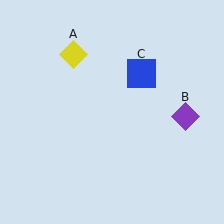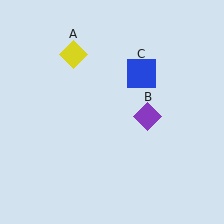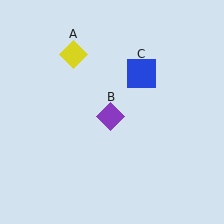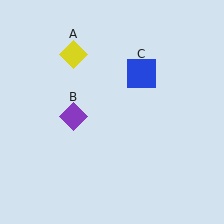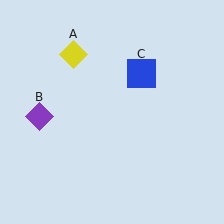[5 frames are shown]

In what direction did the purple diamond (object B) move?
The purple diamond (object B) moved left.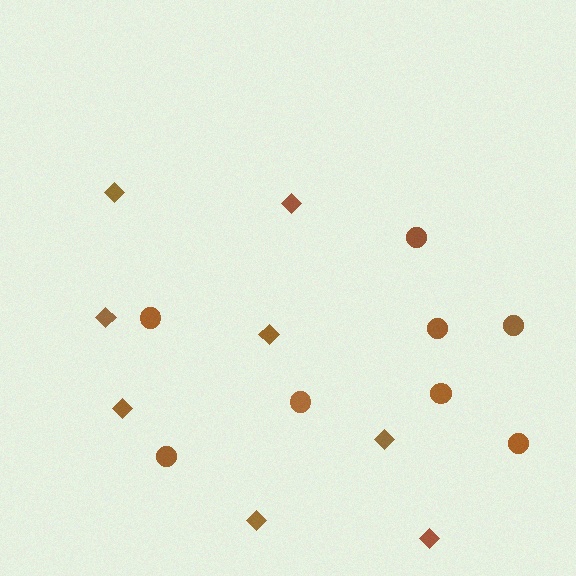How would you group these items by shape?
There are 2 groups: one group of circles (8) and one group of diamonds (8).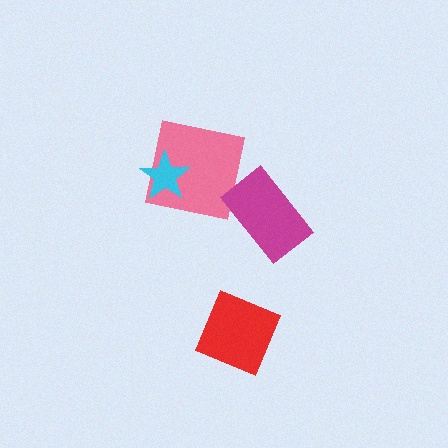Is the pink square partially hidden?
Yes, it is partially covered by another shape.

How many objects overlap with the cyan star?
1 object overlaps with the cyan star.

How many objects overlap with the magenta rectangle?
0 objects overlap with the magenta rectangle.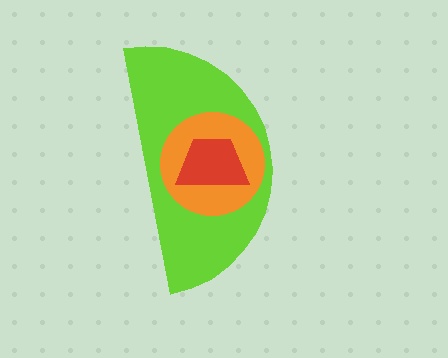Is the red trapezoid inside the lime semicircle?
Yes.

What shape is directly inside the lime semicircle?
The orange circle.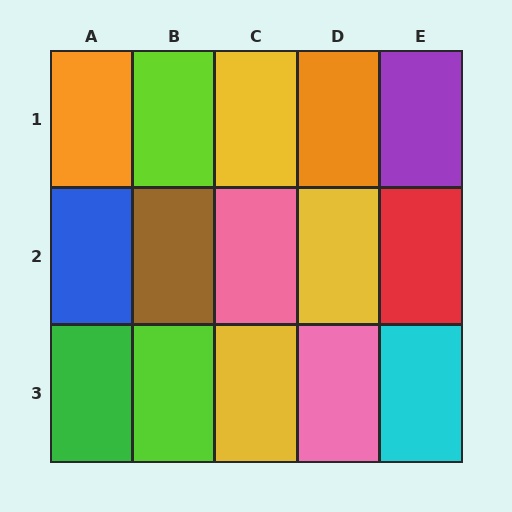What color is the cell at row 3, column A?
Green.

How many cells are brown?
1 cell is brown.